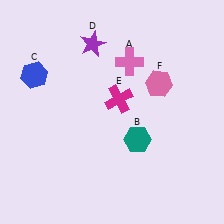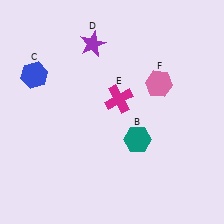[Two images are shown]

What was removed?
The pink cross (A) was removed in Image 2.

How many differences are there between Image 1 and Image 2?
There is 1 difference between the two images.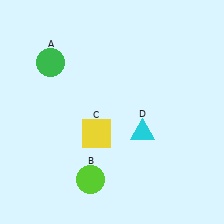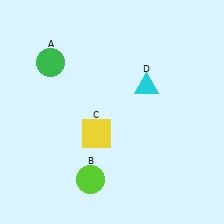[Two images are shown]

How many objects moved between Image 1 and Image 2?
1 object moved between the two images.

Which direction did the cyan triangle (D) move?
The cyan triangle (D) moved up.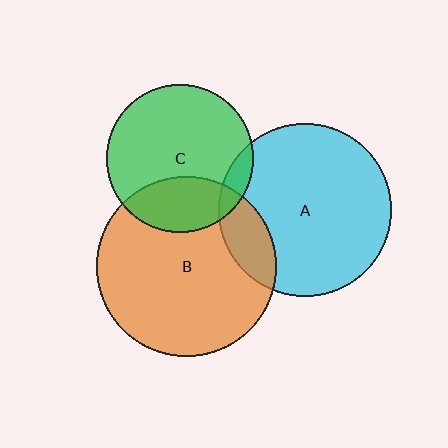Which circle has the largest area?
Circle B (orange).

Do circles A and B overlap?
Yes.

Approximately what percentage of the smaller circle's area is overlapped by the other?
Approximately 15%.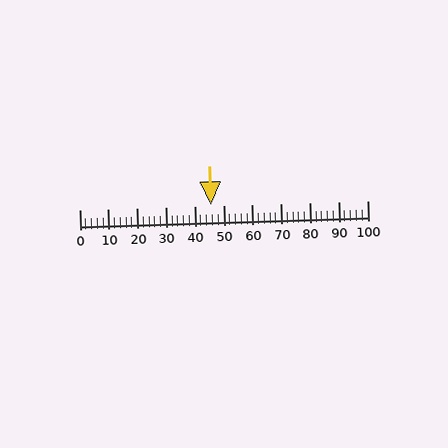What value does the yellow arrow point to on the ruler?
The yellow arrow points to approximately 46.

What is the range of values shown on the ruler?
The ruler shows values from 0 to 100.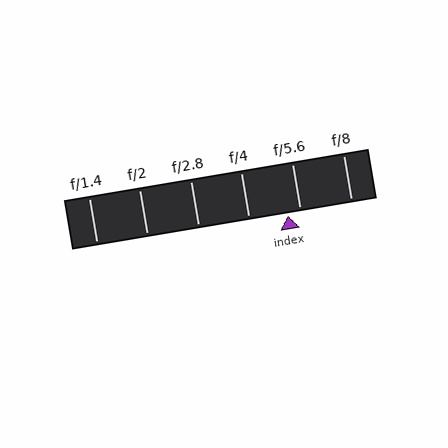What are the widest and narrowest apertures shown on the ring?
The widest aperture shown is f/1.4 and the narrowest is f/8.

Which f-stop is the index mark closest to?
The index mark is closest to f/5.6.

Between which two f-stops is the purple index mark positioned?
The index mark is between f/4 and f/5.6.